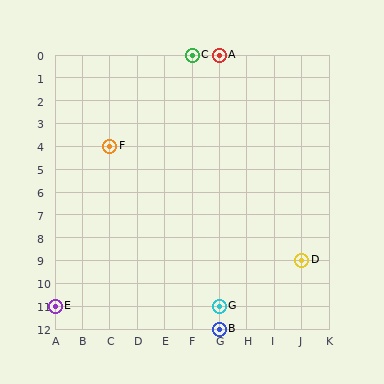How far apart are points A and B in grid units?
Points A and B are 12 rows apart.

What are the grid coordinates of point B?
Point B is at grid coordinates (G, 12).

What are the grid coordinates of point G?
Point G is at grid coordinates (G, 11).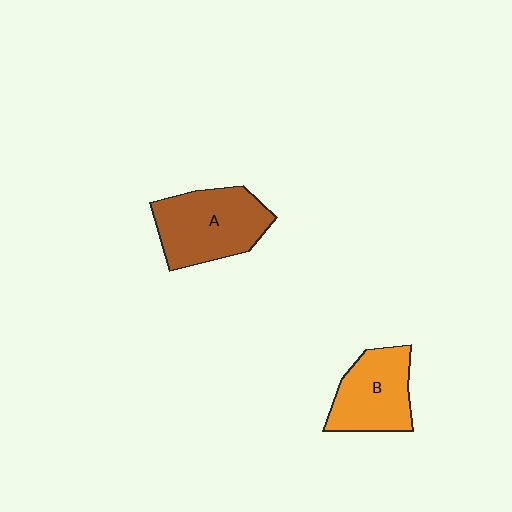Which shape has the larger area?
Shape A (brown).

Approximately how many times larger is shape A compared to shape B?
Approximately 1.2 times.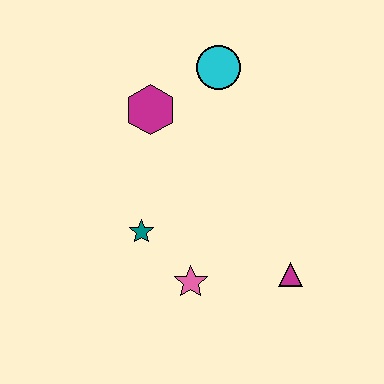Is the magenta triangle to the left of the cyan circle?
No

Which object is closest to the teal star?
The pink star is closest to the teal star.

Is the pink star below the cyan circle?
Yes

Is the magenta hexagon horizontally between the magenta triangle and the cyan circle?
No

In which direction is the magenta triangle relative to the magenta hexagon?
The magenta triangle is below the magenta hexagon.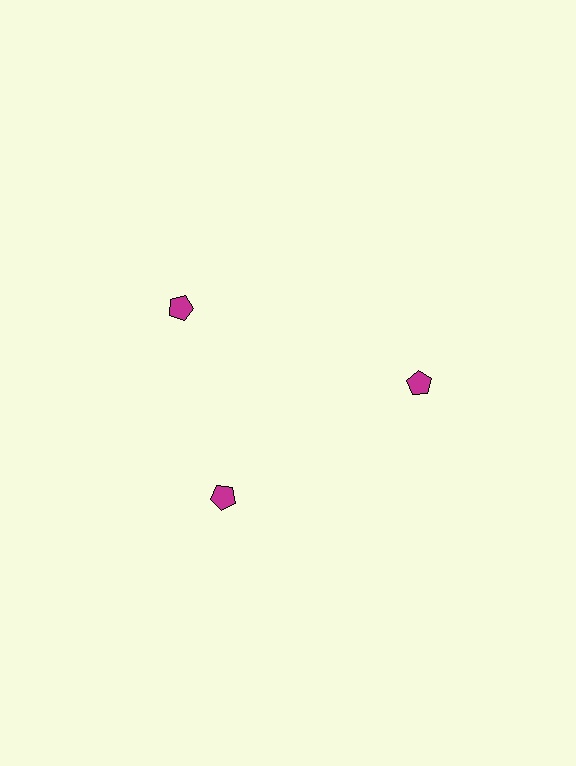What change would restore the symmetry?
The symmetry would be restored by rotating it back into even spacing with its neighbors so that all 3 pentagons sit at equal angles and equal distance from the center.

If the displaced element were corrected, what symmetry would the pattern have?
It would have 3-fold rotational symmetry — the pattern would map onto itself every 120 degrees.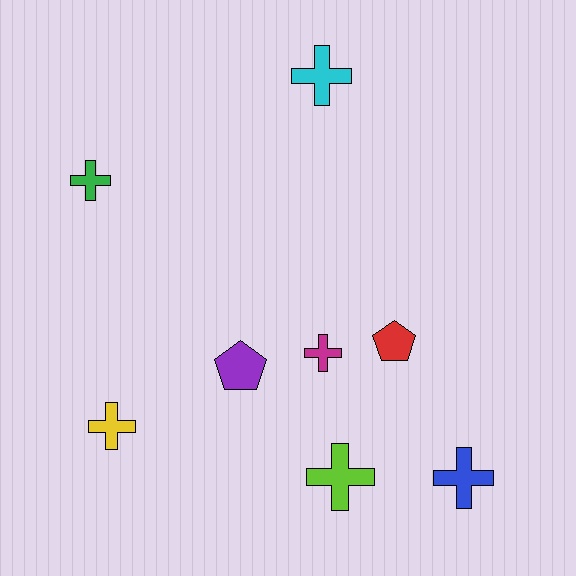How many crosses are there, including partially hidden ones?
There are 6 crosses.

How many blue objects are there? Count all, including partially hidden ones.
There is 1 blue object.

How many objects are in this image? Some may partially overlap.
There are 8 objects.